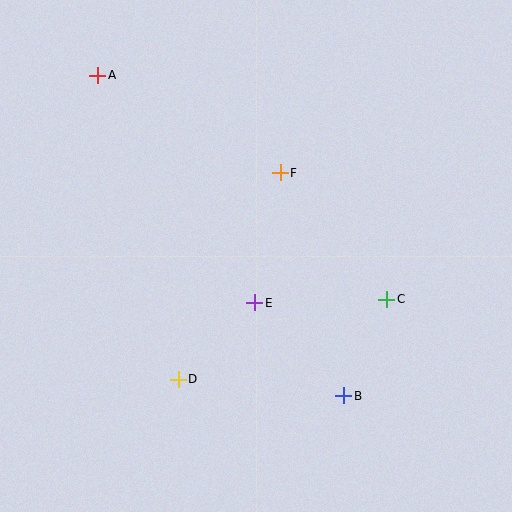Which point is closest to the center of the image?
Point E at (255, 303) is closest to the center.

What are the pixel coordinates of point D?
Point D is at (178, 379).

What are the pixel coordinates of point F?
Point F is at (280, 173).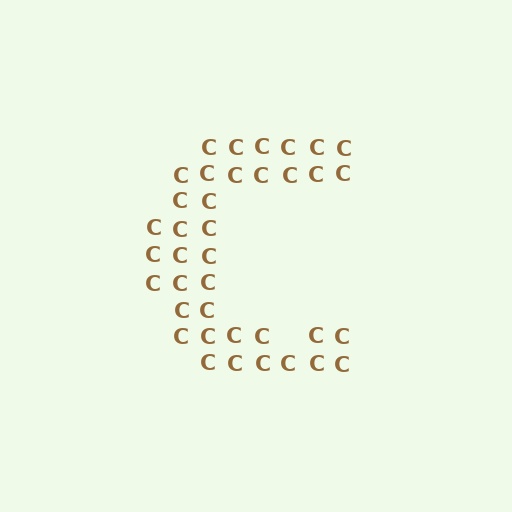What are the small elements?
The small elements are letter C's.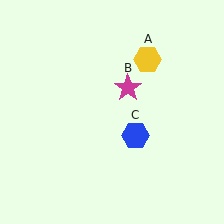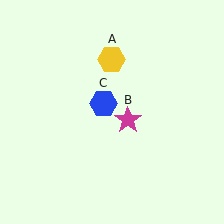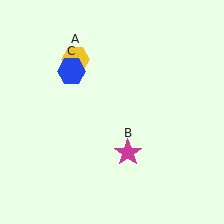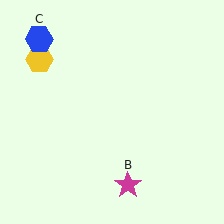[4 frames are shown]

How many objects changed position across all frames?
3 objects changed position: yellow hexagon (object A), magenta star (object B), blue hexagon (object C).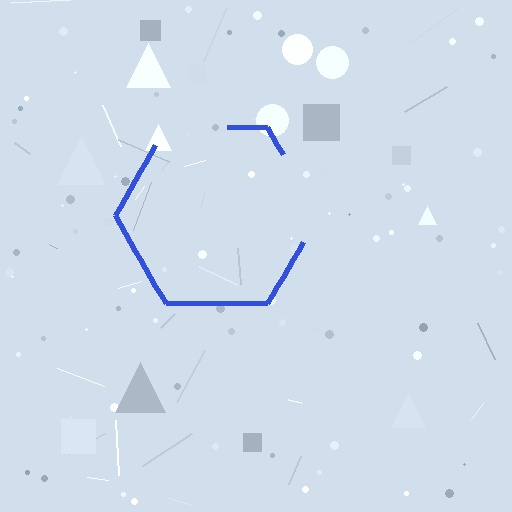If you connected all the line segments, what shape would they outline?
They would outline a hexagon.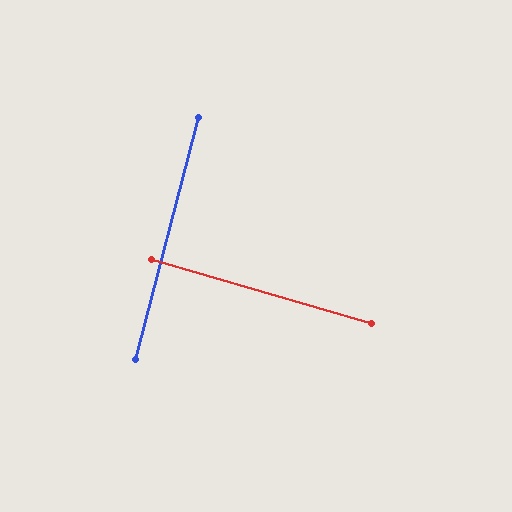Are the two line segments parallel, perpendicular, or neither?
Perpendicular — they meet at approximately 88°.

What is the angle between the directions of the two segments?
Approximately 88 degrees.